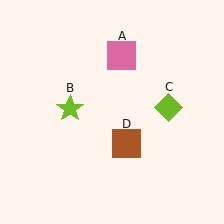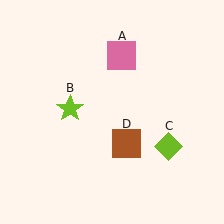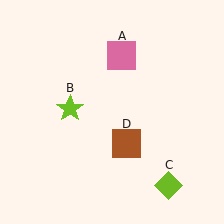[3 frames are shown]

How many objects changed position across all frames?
1 object changed position: lime diamond (object C).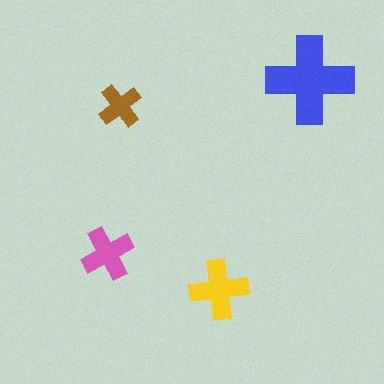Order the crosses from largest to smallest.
the blue one, the yellow one, the pink one, the brown one.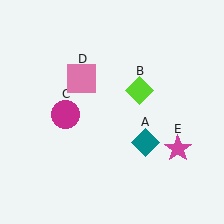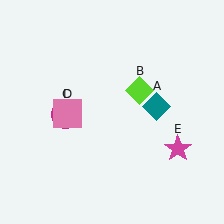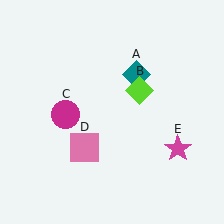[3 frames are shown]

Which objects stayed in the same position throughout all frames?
Lime diamond (object B) and magenta circle (object C) and magenta star (object E) remained stationary.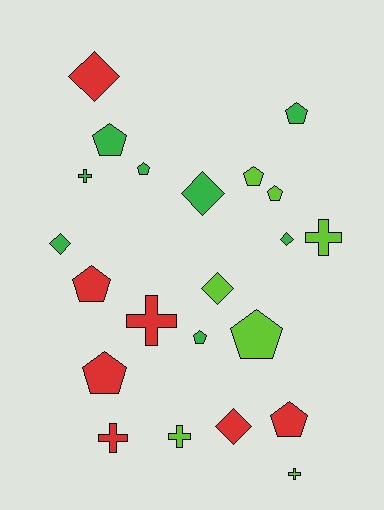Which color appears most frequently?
Green, with 8 objects.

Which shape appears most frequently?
Pentagon, with 10 objects.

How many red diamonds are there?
There are 2 red diamonds.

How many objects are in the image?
There are 22 objects.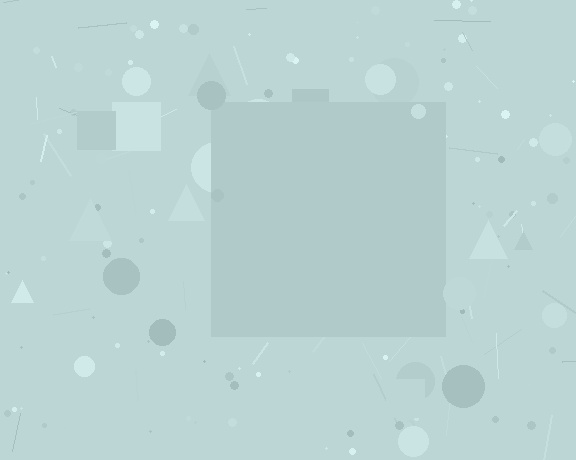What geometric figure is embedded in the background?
A square is embedded in the background.